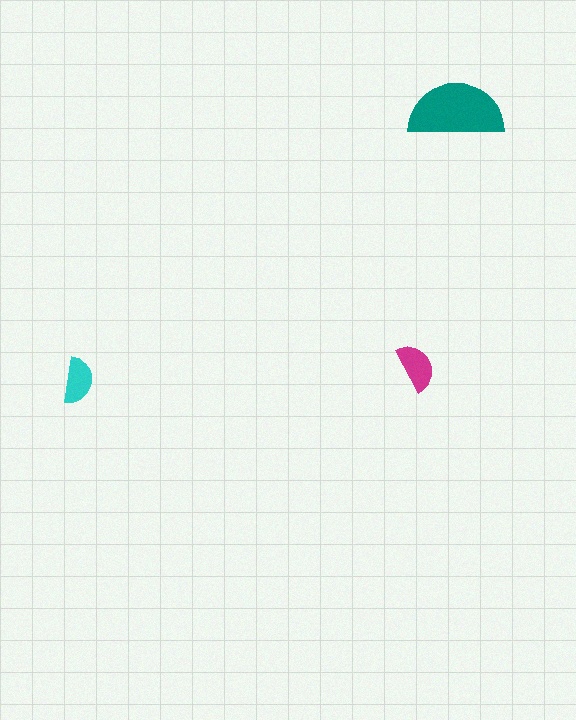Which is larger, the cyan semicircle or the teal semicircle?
The teal one.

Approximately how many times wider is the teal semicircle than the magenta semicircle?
About 2 times wider.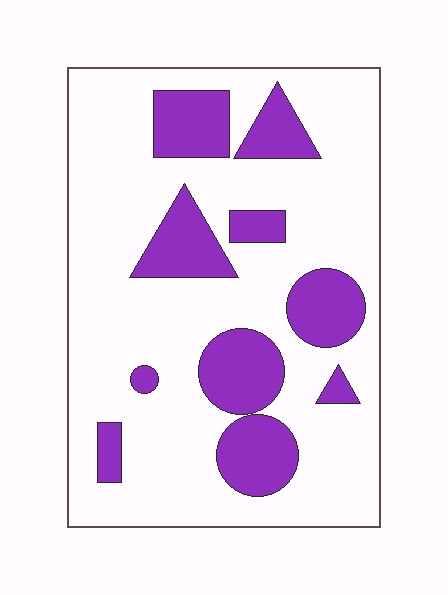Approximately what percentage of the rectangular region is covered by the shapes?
Approximately 25%.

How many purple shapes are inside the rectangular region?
10.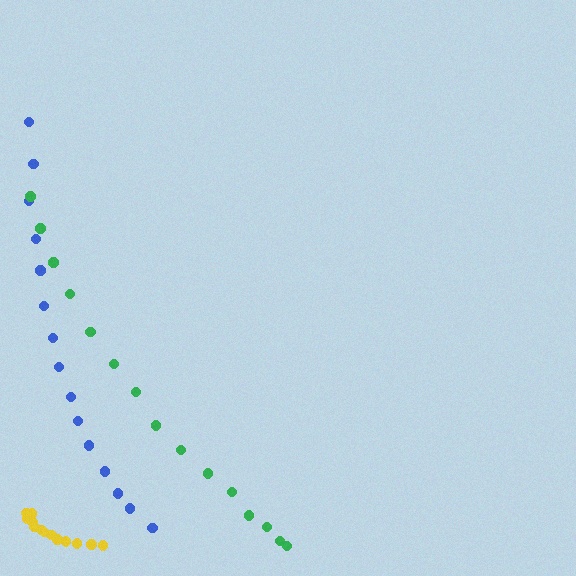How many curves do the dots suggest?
There are 3 distinct paths.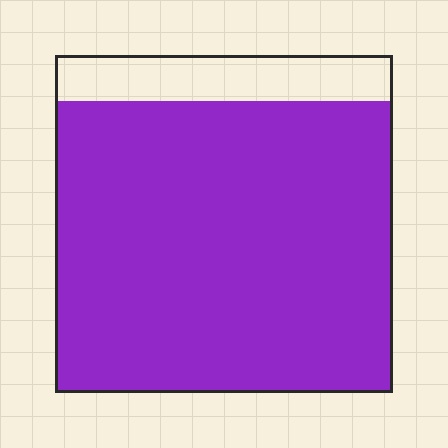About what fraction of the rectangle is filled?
About seven eighths (7/8).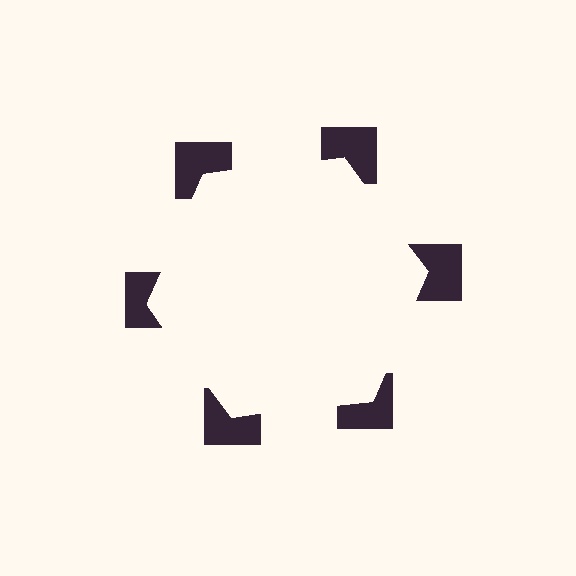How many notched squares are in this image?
There are 6 — one at each vertex of the illusory hexagon.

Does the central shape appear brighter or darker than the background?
It typically appears slightly brighter than the background, even though no actual brightness change is drawn.